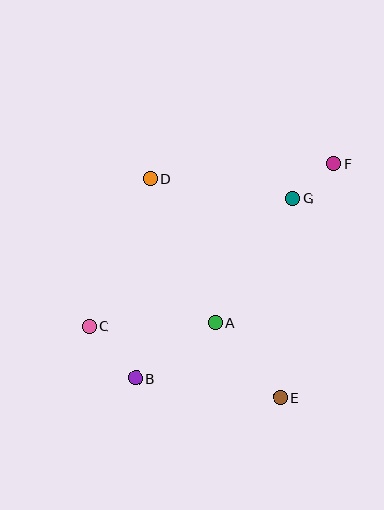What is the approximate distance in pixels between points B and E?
The distance between B and E is approximately 146 pixels.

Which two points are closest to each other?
Points F and G are closest to each other.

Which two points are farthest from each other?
Points C and F are farthest from each other.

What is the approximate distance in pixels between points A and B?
The distance between A and B is approximately 97 pixels.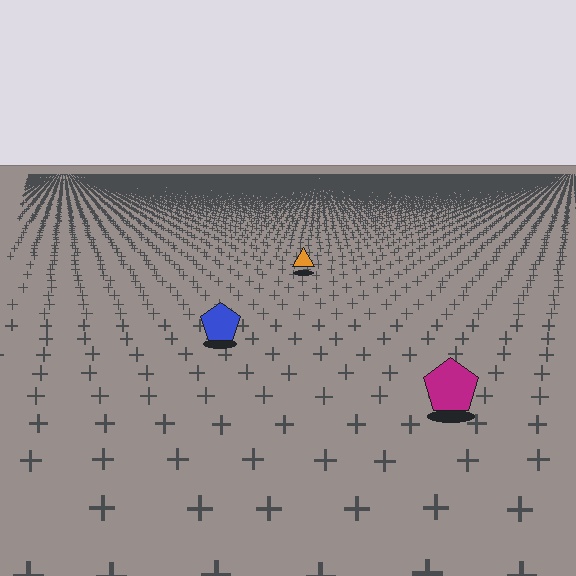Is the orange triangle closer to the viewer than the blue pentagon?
No. The blue pentagon is closer — you can tell from the texture gradient: the ground texture is coarser near it.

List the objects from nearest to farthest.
From nearest to farthest: the magenta pentagon, the blue pentagon, the orange triangle.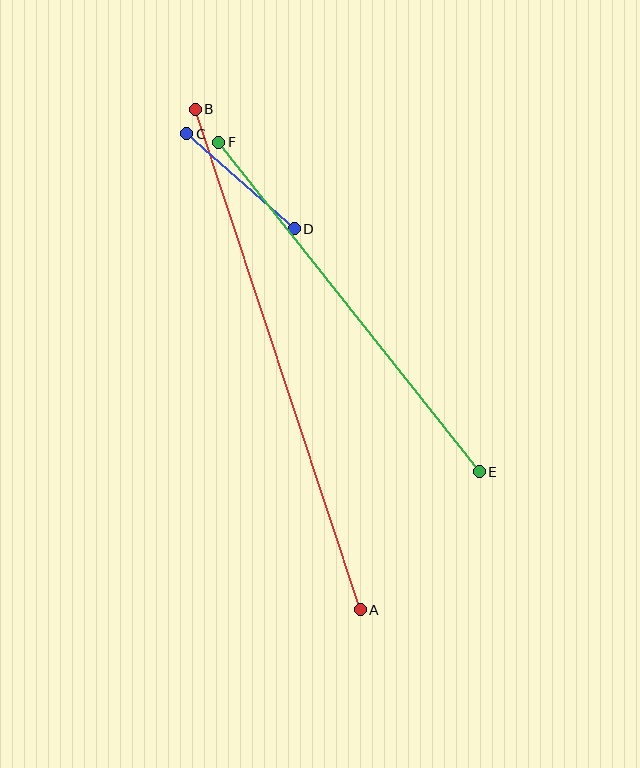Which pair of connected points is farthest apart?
Points A and B are farthest apart.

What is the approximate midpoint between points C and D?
The midpoint is at approximately (241, 181) pixels.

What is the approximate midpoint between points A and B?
The midpoint is at approximately (278, 360) pixels.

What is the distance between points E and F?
The distance is approximately 420 pixels.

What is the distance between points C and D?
The distance is approximately 143 pixels.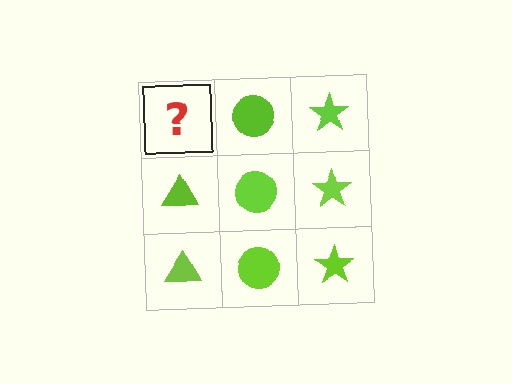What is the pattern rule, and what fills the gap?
The rule is that each column has a consistent shape. The gap should be filled with a lime triangle.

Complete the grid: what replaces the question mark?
The question mark should be replaced with a lime triangle.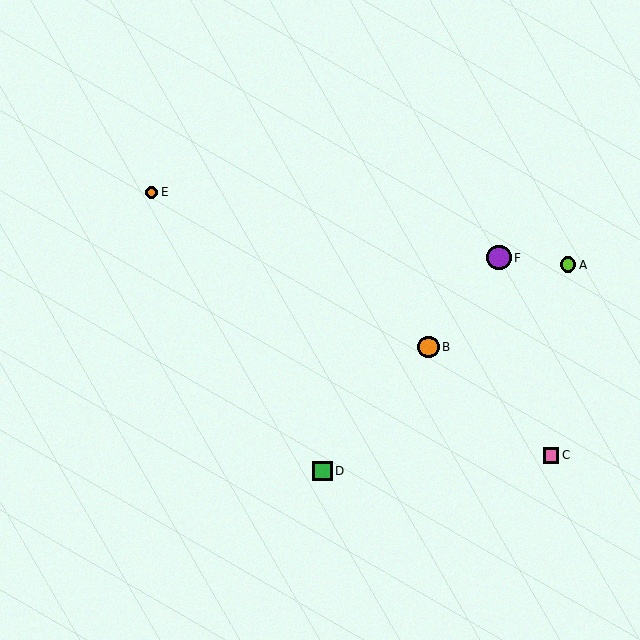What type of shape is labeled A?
Shape A is a lime circle.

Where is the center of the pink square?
The center of the pink square is at (551, 455).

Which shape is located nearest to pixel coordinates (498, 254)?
The purple circle (labeled F) at (499, 258) is nearest to that location.